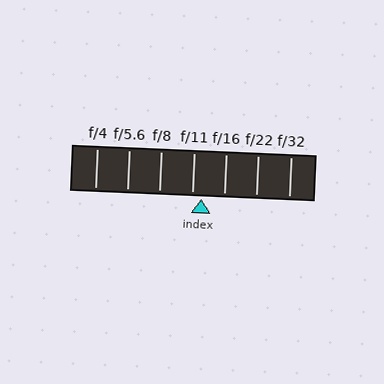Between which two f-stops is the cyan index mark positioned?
The index mark is between f/11 and f/16.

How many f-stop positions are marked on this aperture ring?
There are 7 f-stop positions marked.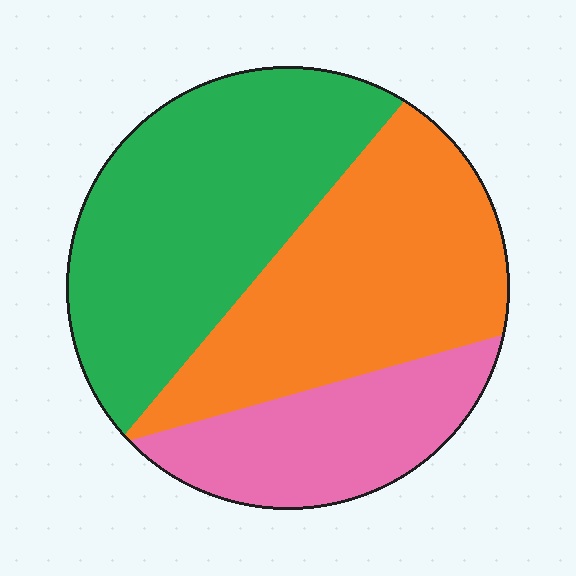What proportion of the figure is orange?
Orange covers roughly 35% of the figure.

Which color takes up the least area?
Pink, at roughly 20%.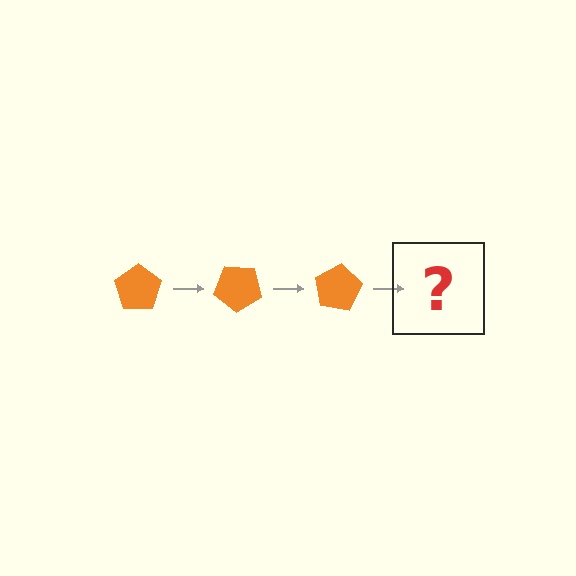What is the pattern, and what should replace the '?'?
The pattern is that the pentagon rotates 40 degrees each step. The '?' should be an orange pentagon rotated 120 degrees.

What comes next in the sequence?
The next element should be an orange pentagon rotated 120 degrees.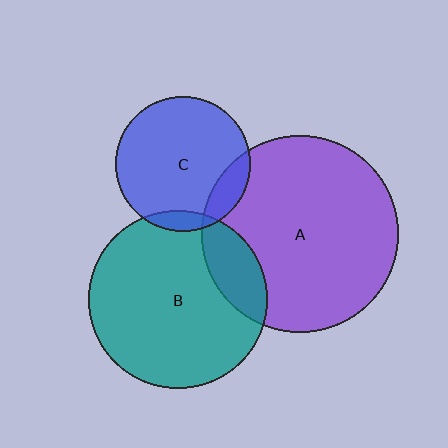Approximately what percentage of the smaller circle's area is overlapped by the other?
Approximately 15%.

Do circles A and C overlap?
Yes.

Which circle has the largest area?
Circle A (purple).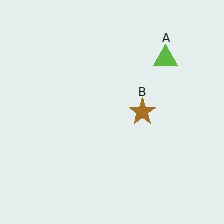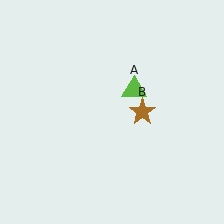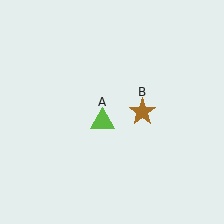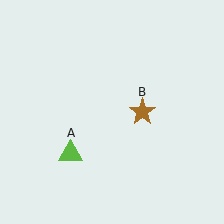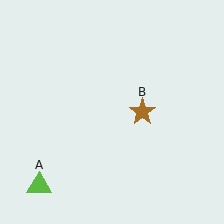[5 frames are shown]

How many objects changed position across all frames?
1 object changed position: lime triangle (object A).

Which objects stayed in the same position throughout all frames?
Brown star (object B) remained stationary.